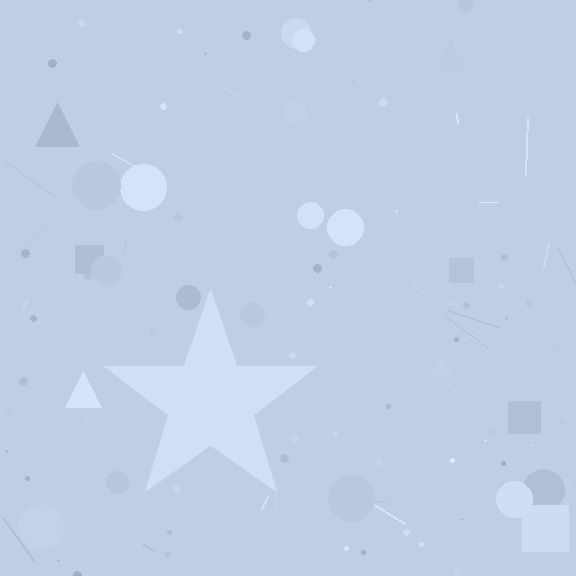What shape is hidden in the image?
A star is hidden in the image.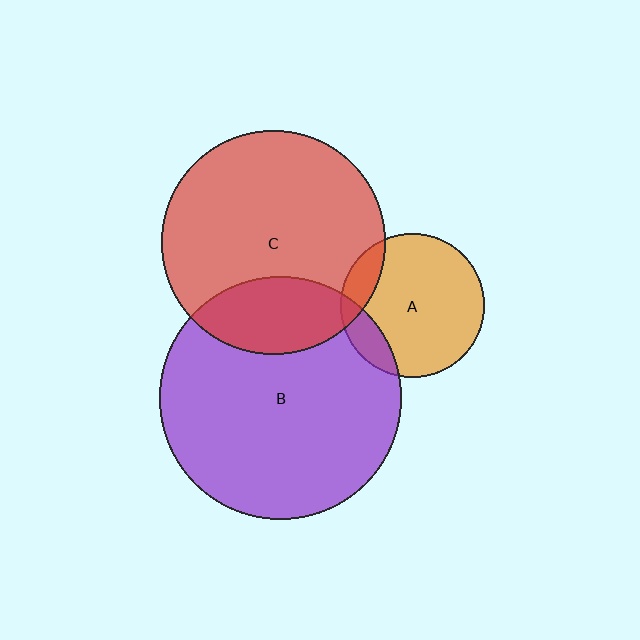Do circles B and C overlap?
Yes.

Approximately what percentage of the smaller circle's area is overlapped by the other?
Approximately 25%.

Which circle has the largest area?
Circle B (purple).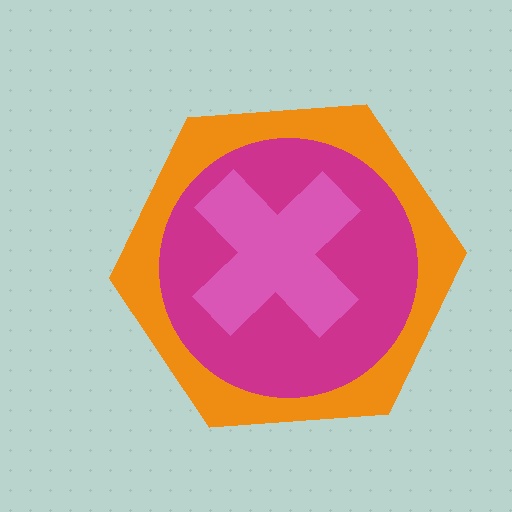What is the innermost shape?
The pink cross.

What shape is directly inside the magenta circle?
The pink cross.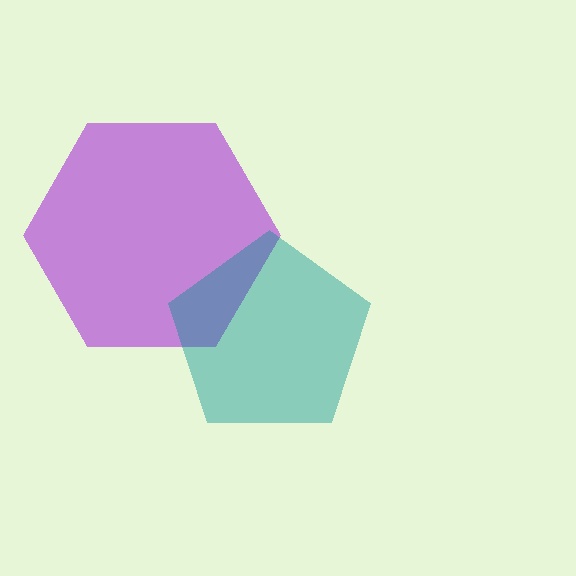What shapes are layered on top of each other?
The layered shapes are: a purple hexagon, a teal pentagon.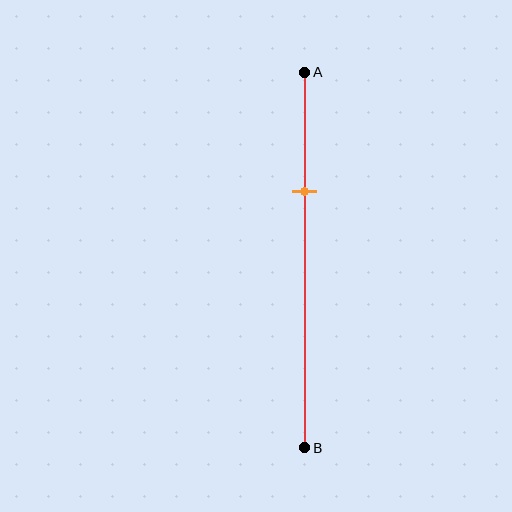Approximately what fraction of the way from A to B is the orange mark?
The orange mark is approximately 30% of the way from A to B.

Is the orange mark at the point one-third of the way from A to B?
Yes, the mark is approximately at the one-third point.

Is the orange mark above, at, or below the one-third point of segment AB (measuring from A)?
The orange mark is approximately at the one-third point of segment AB.